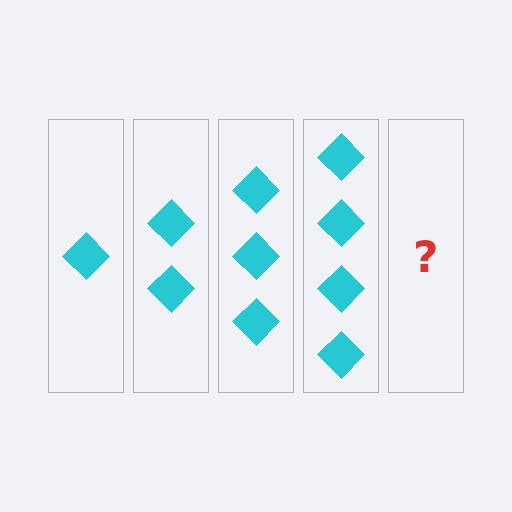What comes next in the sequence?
The next element should be 5 diamonds.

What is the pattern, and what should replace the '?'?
The pattern is that each step adds one more diamond. The '?' should be 5 diamonds.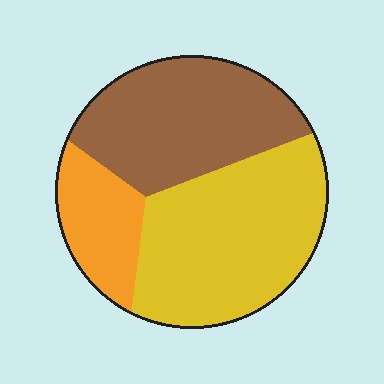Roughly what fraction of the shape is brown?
Brown takes up about three eighths (3/8) of the shape.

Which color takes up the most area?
Yellow, at roughly 45%.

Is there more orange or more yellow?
Yellow.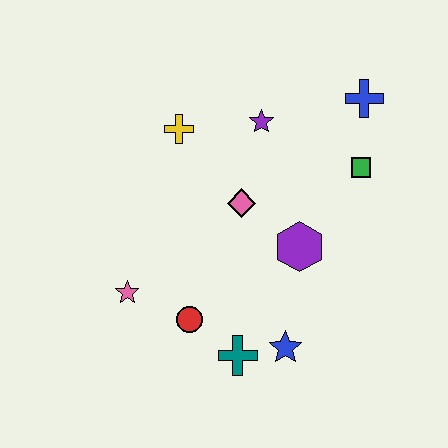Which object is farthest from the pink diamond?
The blue cross is farthest from the pink diamond.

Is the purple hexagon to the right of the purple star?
Yes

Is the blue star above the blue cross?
No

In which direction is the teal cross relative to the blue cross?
The teal cross is below the blue cross.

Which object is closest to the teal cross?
The blue star is closest to the teal cross.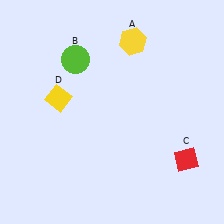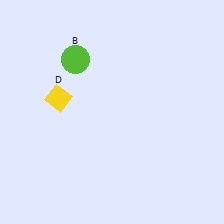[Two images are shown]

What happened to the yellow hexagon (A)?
The yellow hexagon (A) was removed in Image 2. It was in the top-right area of Image 1.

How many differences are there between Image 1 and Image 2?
There are 2 differences between the two images.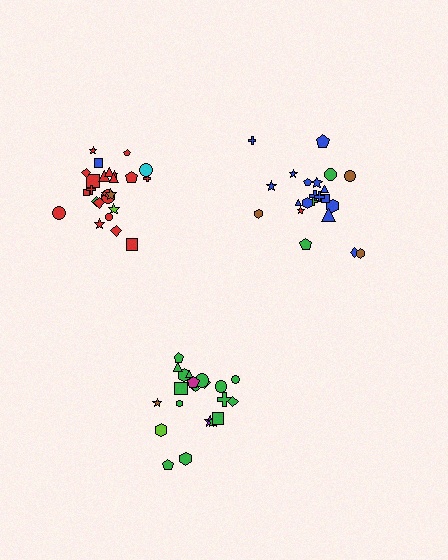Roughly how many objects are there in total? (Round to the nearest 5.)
Roughly 70 objects in total.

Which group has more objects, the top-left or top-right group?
The top-left group.